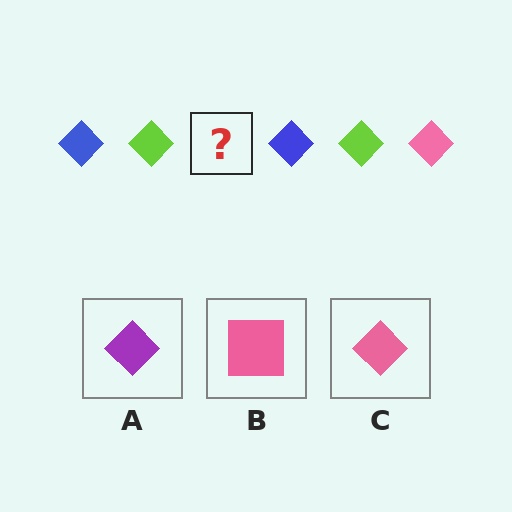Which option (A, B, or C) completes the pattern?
C.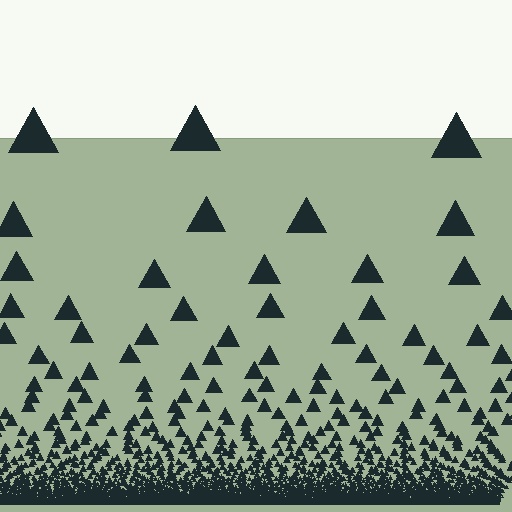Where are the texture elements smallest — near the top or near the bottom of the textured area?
Near the bottom.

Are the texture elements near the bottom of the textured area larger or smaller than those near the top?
Smaller. The gradient is inverted — elements near the bottom are smaller and denser.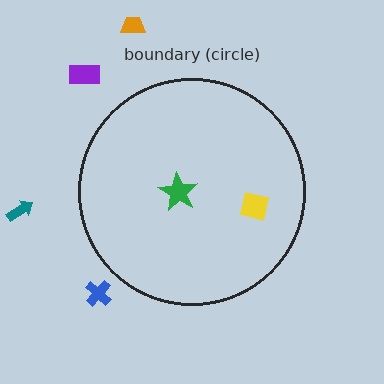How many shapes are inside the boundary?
2 inside, 4 outside.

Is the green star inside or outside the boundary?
Inside.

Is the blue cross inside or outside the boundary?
Outside.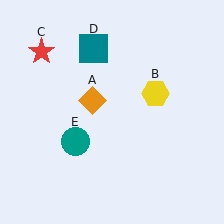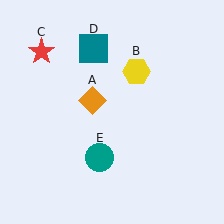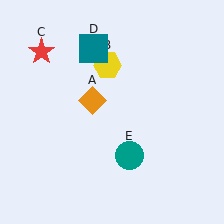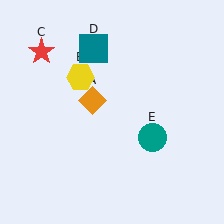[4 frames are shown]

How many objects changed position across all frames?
2 objects changed position: yellow hexagon (object B), teal circle (object E).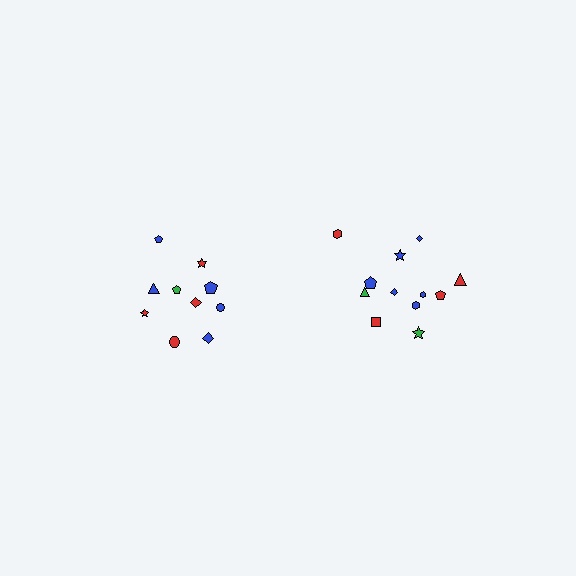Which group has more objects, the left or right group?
The right group.